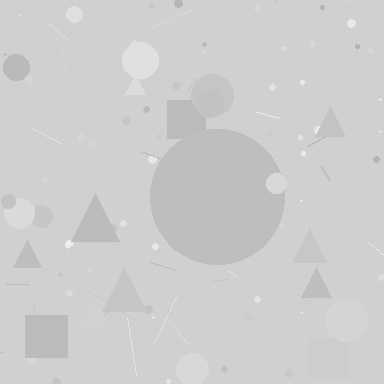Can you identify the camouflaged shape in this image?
The camouflaged shape is a circle.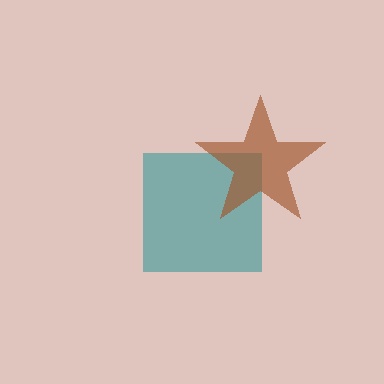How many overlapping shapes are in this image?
There are 2 overlapping shapes in the image.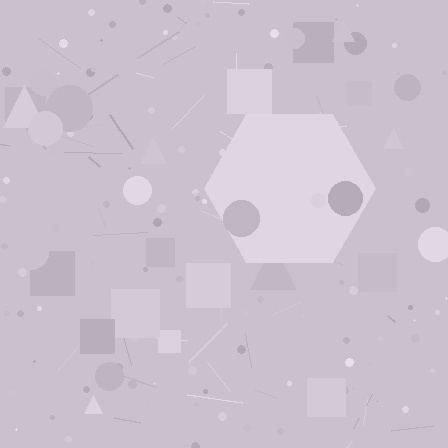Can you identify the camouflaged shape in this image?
The camouflaged shape is a hexagon.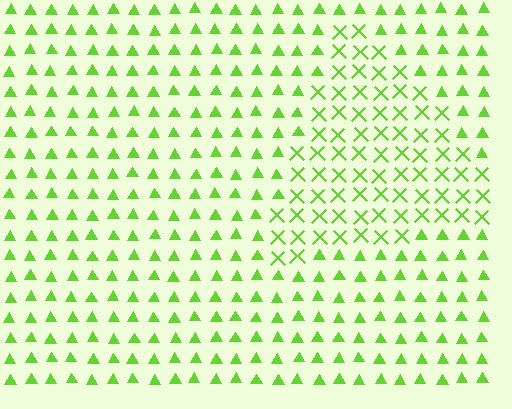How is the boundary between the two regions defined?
The boundary is defined by a change in element shape: X marks inside vs. triangles outside. All elements share the same color and spacing.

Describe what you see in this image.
The image is filled with small lime elements arranged in a uniform grid. A triangle-shaped region contains X marks, while the surrounding area contains triangles. The boundary is defined purely by the change in element shape.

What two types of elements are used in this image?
The image uses X marks inside the triangle region and triangles outside it.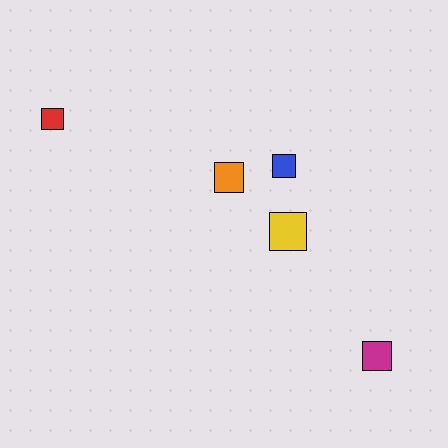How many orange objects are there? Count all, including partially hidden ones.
There is 1 orange object.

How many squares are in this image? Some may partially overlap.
There are 5 squares.